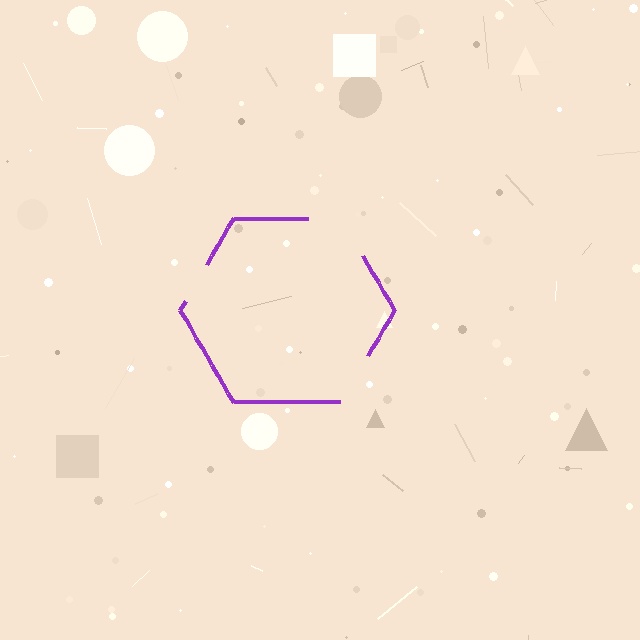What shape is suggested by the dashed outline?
The dashed outline suggests a hexagon.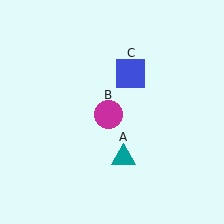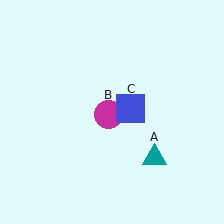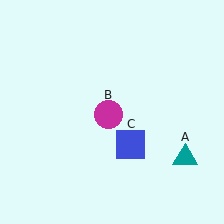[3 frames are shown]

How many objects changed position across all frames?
2 objects changed position: teal triangle (object A), blue square (object C).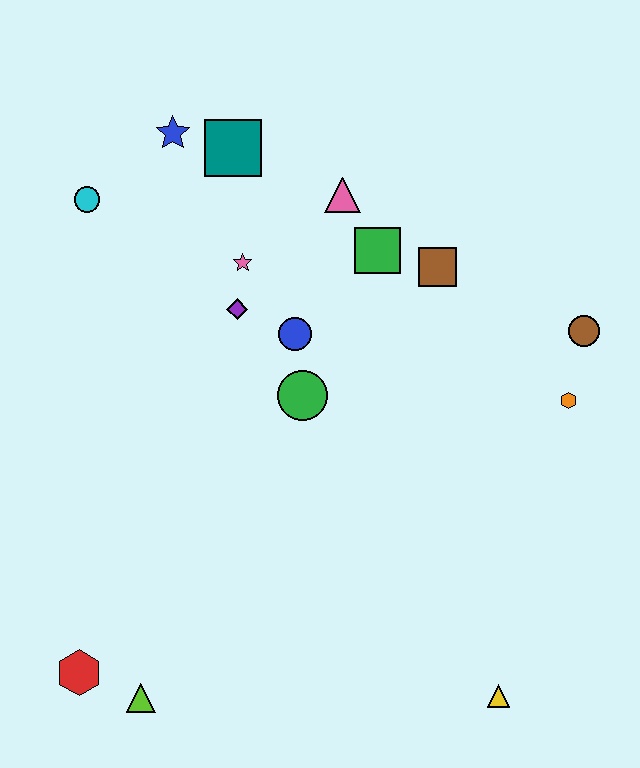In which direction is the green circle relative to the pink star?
The green circle is below the pink star.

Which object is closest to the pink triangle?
The green square is closest to the pink triangle.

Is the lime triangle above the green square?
No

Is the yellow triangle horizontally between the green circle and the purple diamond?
No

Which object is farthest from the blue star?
The yellow triangle is farthest from the blue star.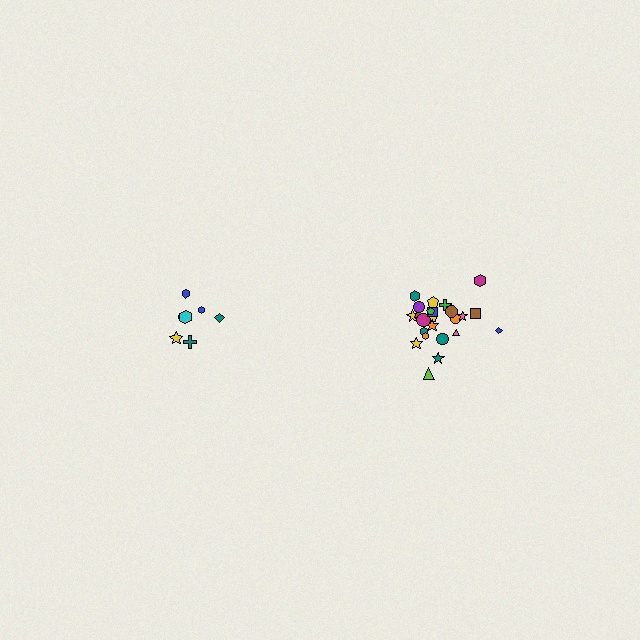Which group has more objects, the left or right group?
The right group.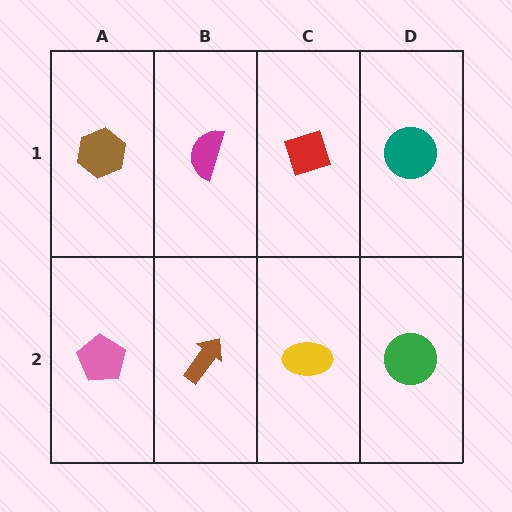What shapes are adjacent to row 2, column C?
A red diamond (row 1, column C), a brown arrow (row 2, column B), a green circle (row 2, column D).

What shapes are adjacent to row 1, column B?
A brown arrow (row 2, column B), a brown hexagon (row 1, column A), a red diamond (row 1, column C).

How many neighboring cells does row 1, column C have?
3.